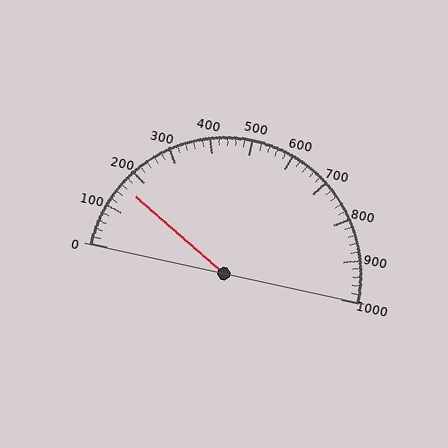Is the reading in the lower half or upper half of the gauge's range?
The reading is in the lower half of the range (0 to 1000).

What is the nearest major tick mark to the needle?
The nearest major tick mark is 200.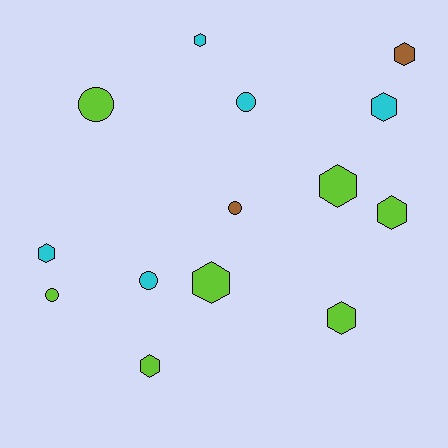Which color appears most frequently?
Lime, with 7 objects.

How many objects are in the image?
There are 14 objects.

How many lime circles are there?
There are 2 lime circles.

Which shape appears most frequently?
Hexagon, with 9 objects.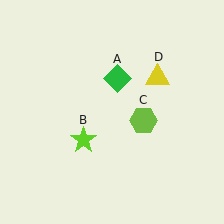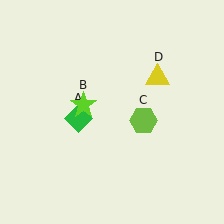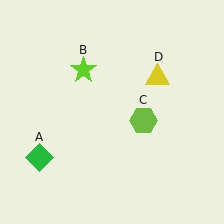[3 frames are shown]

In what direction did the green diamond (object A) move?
The green diamond (object A) moved down and to the left.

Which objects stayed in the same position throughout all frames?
Lime hexagon (object C) and yellow triangle (object D) remained stationary.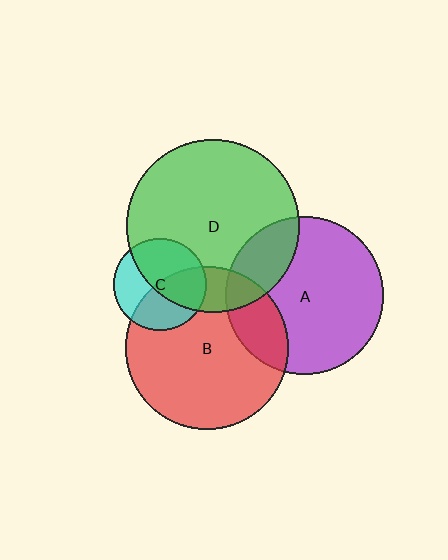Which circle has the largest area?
Circle D (green).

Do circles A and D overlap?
Yes.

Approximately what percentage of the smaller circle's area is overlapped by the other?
Approximately 20%.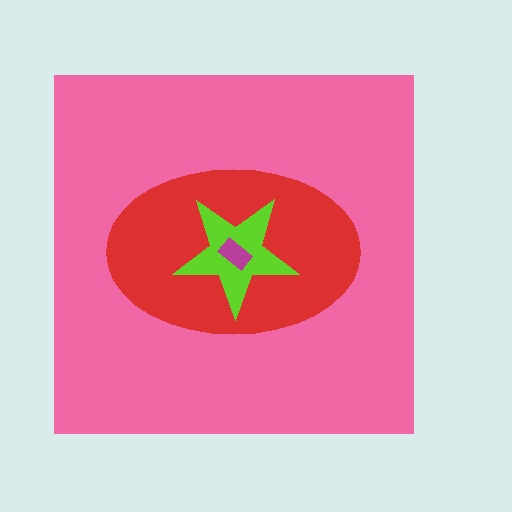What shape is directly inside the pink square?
The red ellipse.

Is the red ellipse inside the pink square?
Yes.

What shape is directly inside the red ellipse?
The lime star.